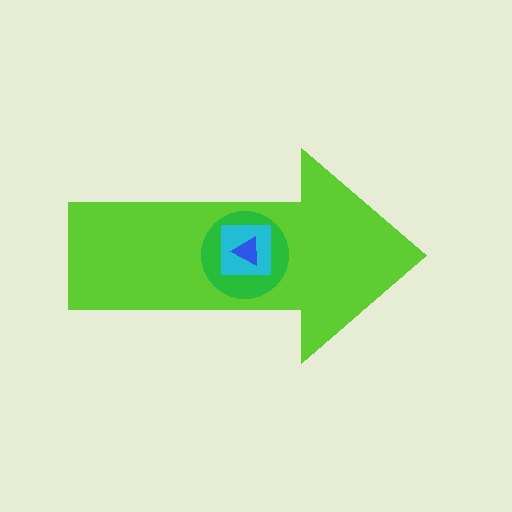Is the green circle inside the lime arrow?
Yes.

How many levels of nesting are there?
4.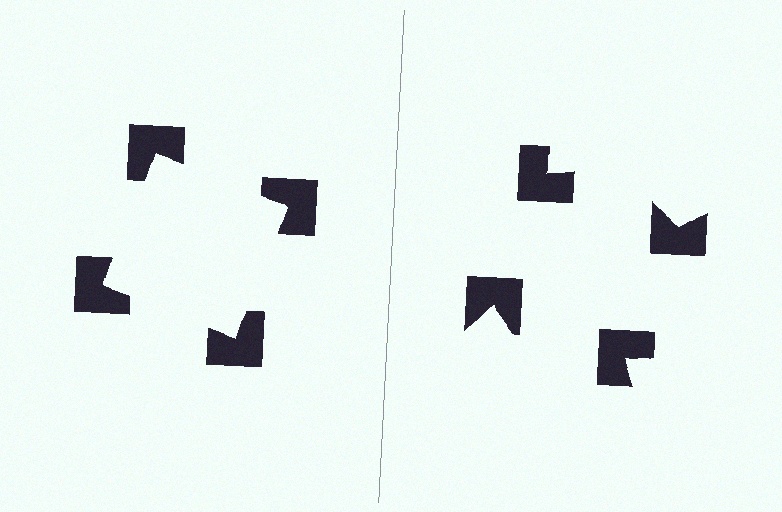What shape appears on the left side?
An illusory square.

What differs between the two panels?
The notched squares are positioned identically on both sides; only the wedge orientations differ. On the left they align to a square; on the right they are misaligned.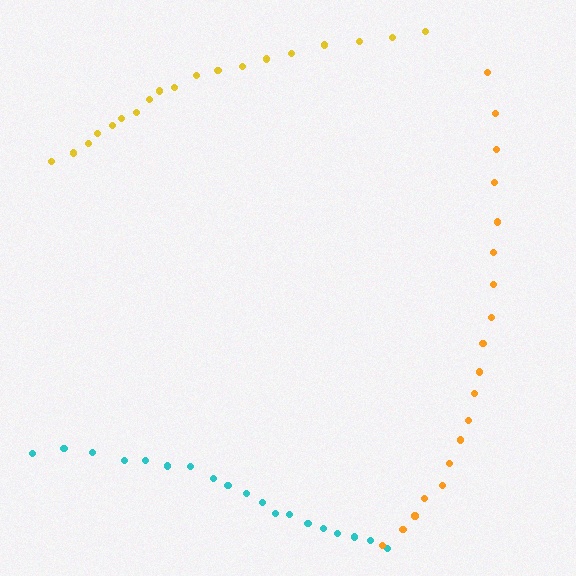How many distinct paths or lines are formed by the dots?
There are 3 distinct paths.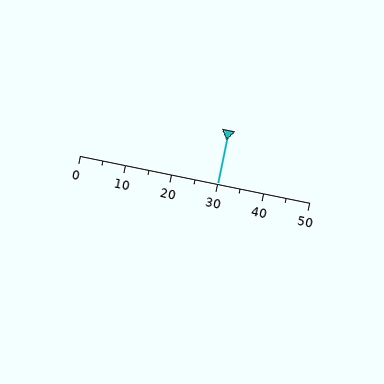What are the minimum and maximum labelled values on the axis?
The axis runs from 0 to 50.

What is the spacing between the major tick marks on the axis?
The major ticks are spaced 10 apart.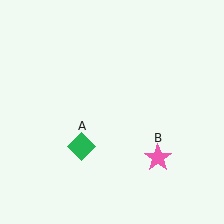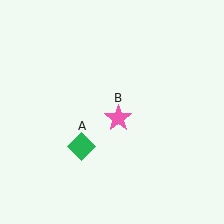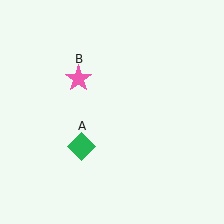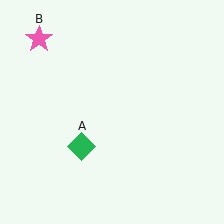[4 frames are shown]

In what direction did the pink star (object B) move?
The pink star (object B) moved up and to the left.